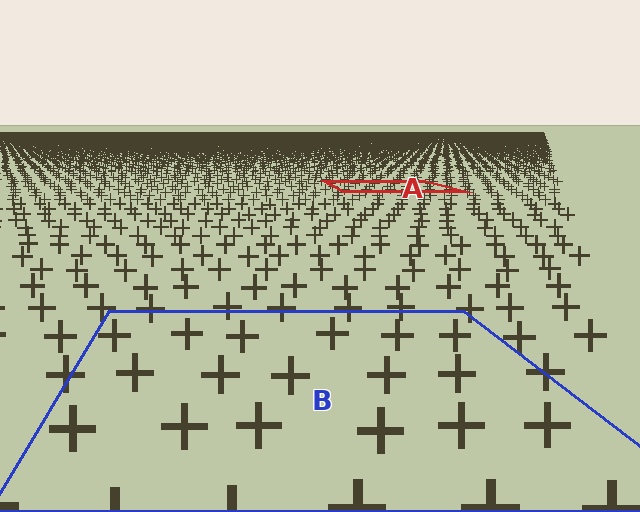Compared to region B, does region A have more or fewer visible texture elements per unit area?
Region A has more texture elements per unit area — they are packed more densely because it is farther away.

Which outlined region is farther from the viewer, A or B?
Region A is farther from the viewer — the texture elements inside it appear smaller and more densely packed.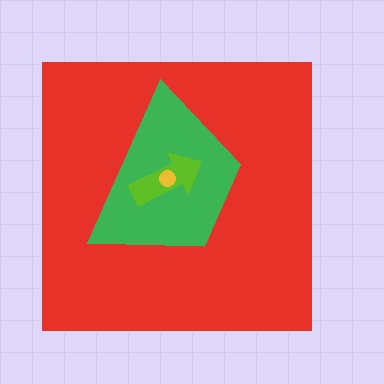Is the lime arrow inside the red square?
Yes.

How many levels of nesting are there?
4.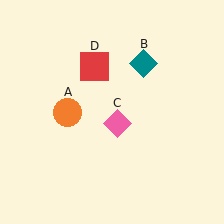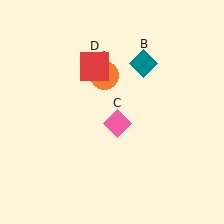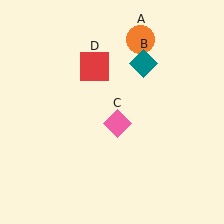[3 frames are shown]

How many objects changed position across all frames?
1 object changed position: orange circle (object A).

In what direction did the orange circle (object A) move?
The orange circle (object A) moved up and to the right.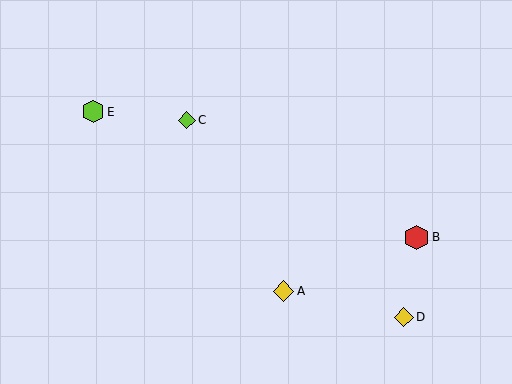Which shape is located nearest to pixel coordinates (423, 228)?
The red hexagon (labeled B) at (417, 237) is nearest to that location.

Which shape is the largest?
The red hexagon (labeled B) is the largest.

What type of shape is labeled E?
Shape E is a lime hexagon.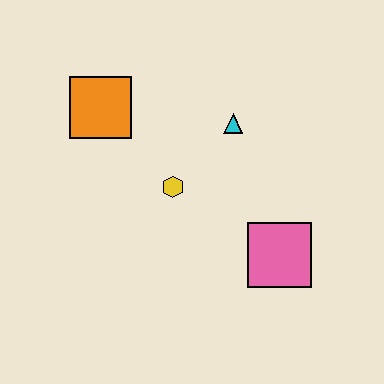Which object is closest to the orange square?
The yellow hexagon is closest to the orange square.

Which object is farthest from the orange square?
The pink square is farthest from the orange square.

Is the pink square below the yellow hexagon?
Yes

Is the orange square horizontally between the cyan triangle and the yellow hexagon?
No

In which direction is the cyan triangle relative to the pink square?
The cyan triangle is above the pink square.